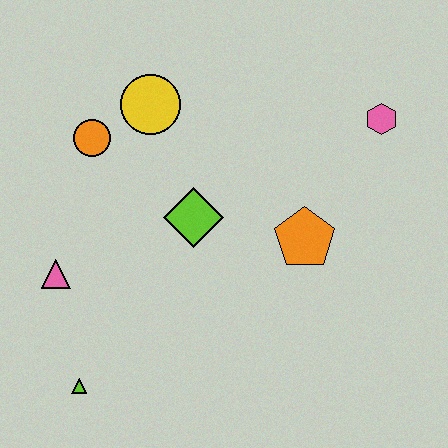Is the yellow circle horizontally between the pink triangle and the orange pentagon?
Yes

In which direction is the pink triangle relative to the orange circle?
The pink triangle is below the orange circle.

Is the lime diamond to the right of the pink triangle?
Yes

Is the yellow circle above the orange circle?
Yes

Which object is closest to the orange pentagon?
The lime diamond is closest to the orange pentagon.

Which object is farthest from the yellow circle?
The lime triangle is farthest from the yellow circle.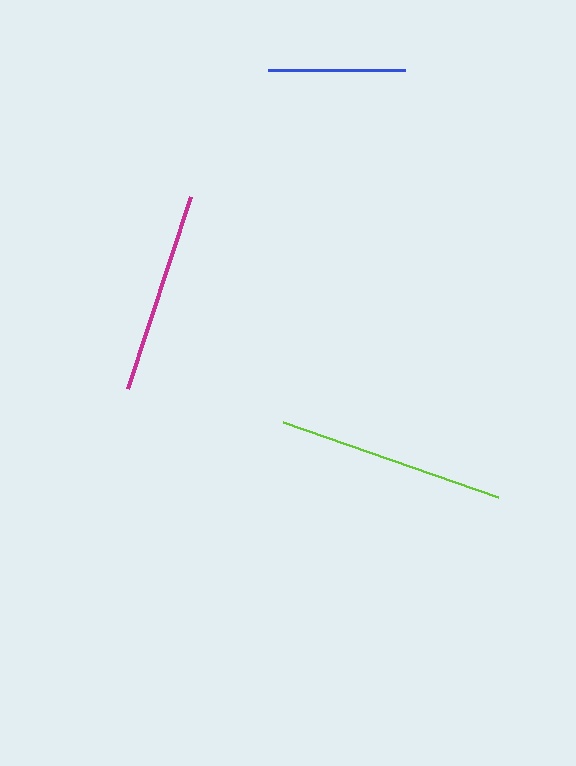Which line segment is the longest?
The lime line is the longest at approximately 228 pixels.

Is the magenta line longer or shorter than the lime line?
The lime line is longer than the magenta line.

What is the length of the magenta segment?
The magenta segment is approximately 202 pixels long.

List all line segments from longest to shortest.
From longest to shortest: lime, magenta, blue.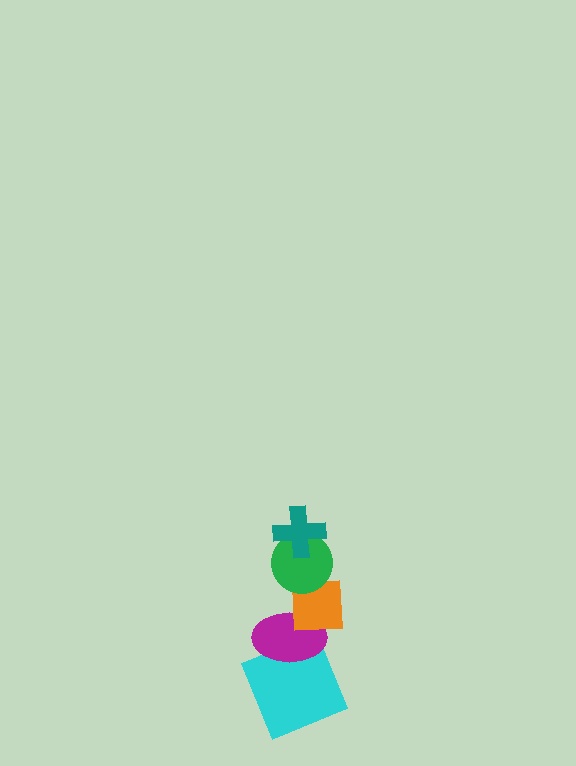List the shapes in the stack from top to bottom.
From top to bottom: the teal cross, the green circle, the orange square, the magenta ellipse, the cyan square.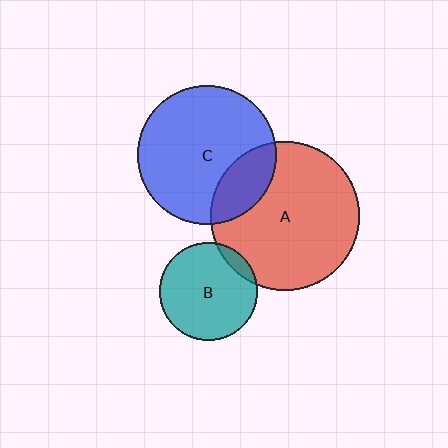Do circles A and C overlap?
Yes.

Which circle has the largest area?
Circle A (red).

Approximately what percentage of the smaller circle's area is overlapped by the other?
Approximately 20%.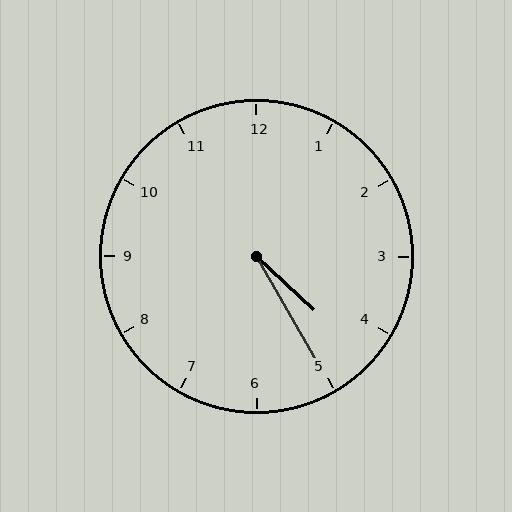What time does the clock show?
4:25.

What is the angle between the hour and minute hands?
Approximately 18 degrees.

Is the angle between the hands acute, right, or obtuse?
It is acute.